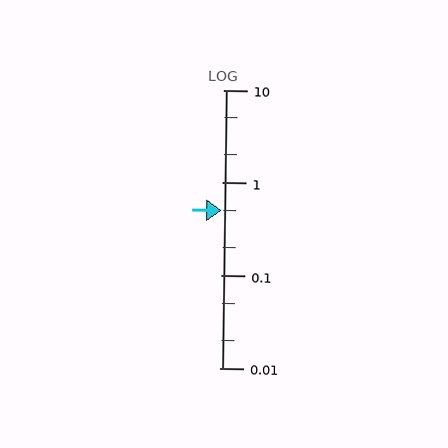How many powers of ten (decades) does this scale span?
The scale spans 3 decades, from 0.01 to 10.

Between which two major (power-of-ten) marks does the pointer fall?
The pointer is between 0.1 and 1.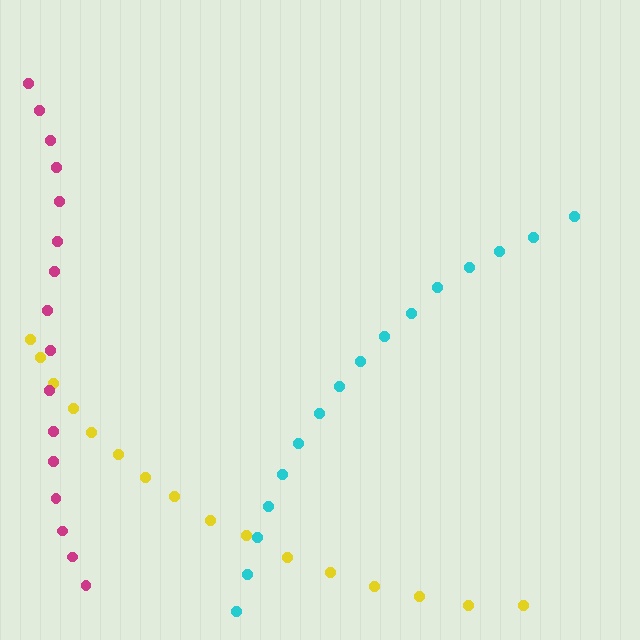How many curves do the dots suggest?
There are 3 distinct paths.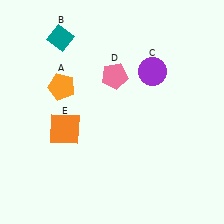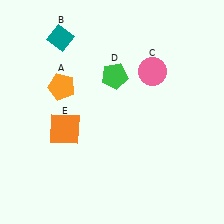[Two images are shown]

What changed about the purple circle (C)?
In Image 1, C is purple. In Image 2, it changed to pink.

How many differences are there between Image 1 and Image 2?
There are 2 differences between the two images.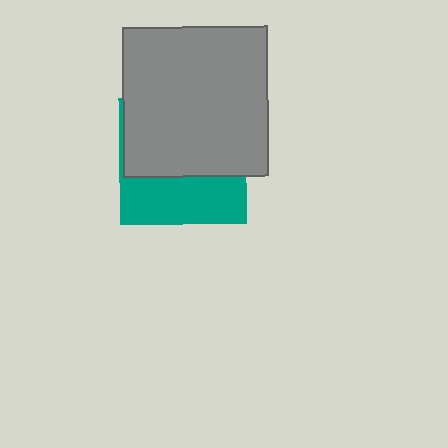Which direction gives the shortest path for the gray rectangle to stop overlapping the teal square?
Moving up gives the shortest separation.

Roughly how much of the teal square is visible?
A small part of it is visible (roughly 38%).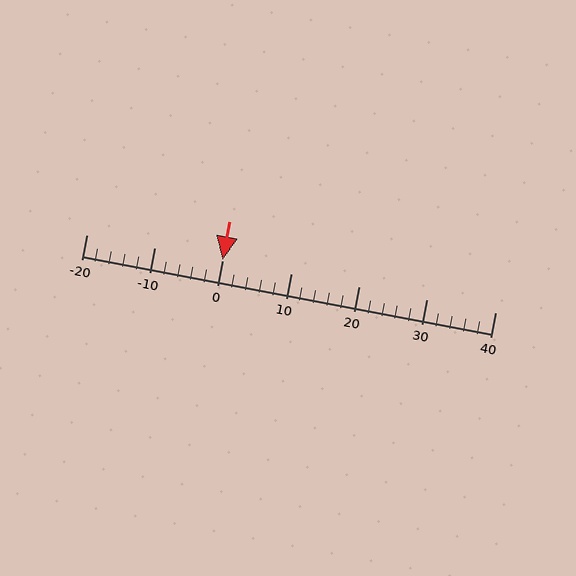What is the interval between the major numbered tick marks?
The major tick marks are spaced 10 units apart.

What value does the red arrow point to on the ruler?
The red arrow points to approximately 0.